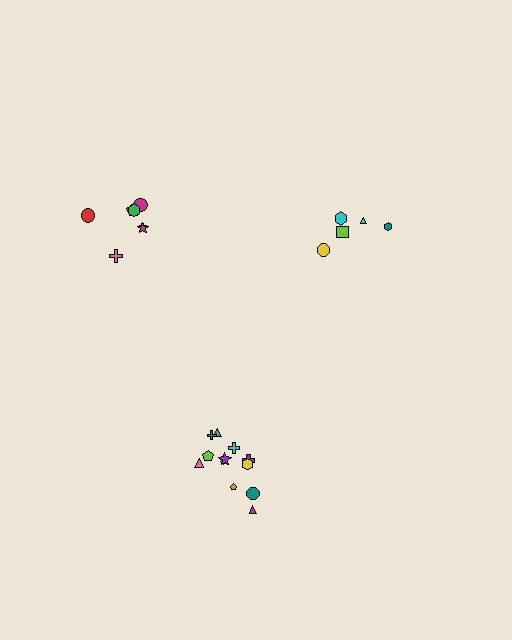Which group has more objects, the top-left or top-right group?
The top-left group.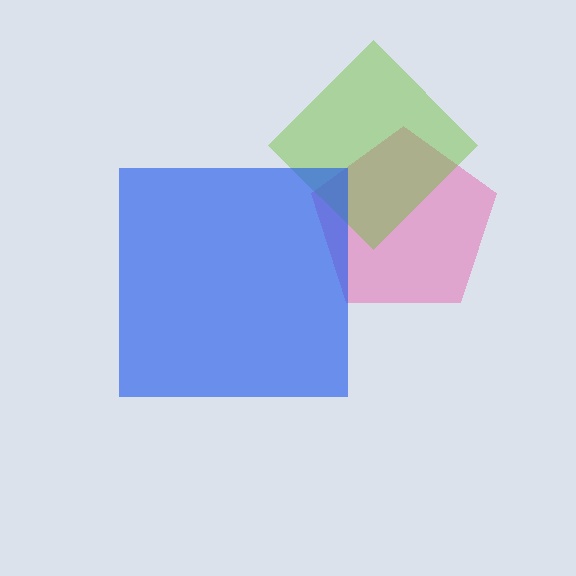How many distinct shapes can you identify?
There are 3 distinct shapes: a pink pentagon, a lime diamond, a blue square.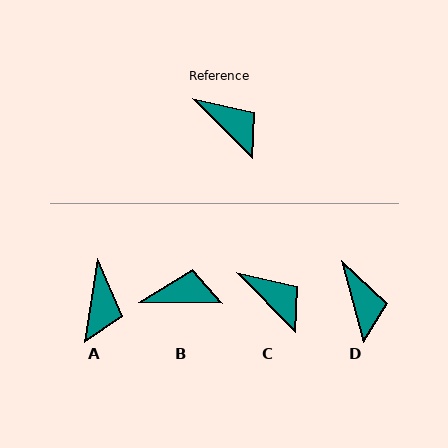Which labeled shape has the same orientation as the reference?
C.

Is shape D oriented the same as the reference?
No, it is off by about 29 degrees.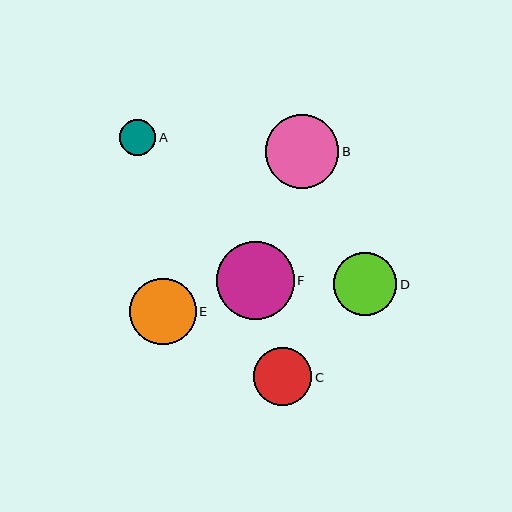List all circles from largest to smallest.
From largest to smallest: F, B, E, D, C, A.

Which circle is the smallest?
Circle A is the smallest with a size of approximately 36 pixels.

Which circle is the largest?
Circle F is the largest with a size of approximately 78 pixels.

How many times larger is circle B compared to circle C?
Circle B is approximately 1.3 times the size of circle C.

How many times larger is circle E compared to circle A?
Circle E is approximately 1.9 times the size of circle A.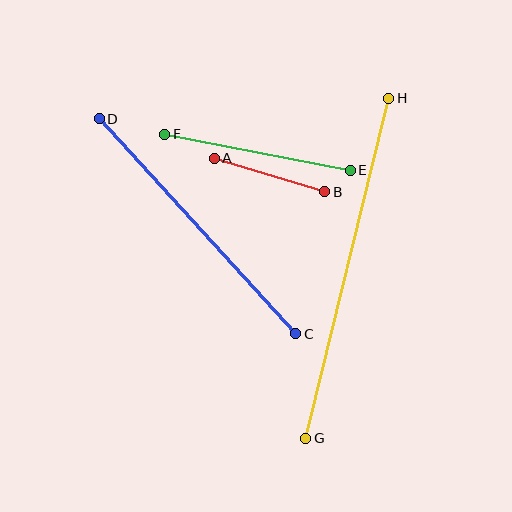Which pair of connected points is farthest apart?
Points G and H are farthest apart.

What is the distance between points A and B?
The distance is approximately 116 pixels.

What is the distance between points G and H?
The distance is approximately 350 pixels.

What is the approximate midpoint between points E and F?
The midpoint is at approximately (258, 152) pixels.